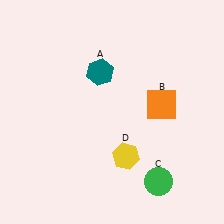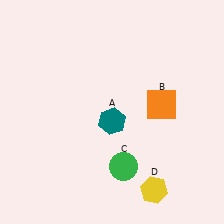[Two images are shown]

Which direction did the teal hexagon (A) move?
The teal hexagon (A) moved down.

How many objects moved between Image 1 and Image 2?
3 objects moved between the two images.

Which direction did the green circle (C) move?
The green circle (C) moved left.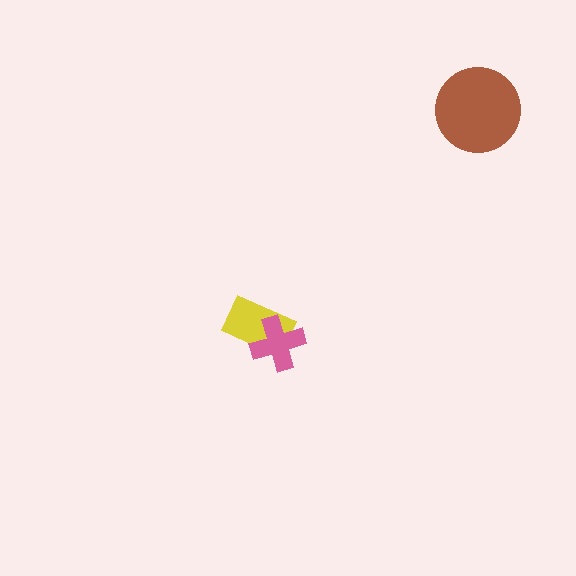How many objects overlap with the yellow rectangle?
1 object overlaps with the yellow rectangle.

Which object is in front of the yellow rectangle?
The pink cross is in front of the yellow rectangle.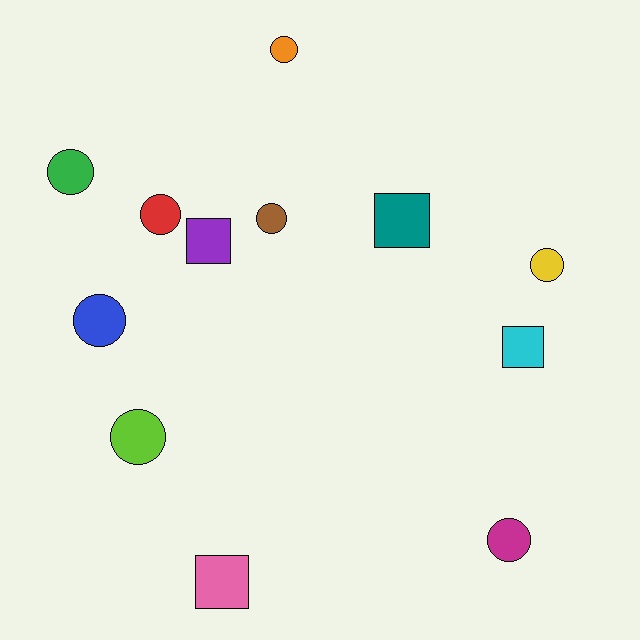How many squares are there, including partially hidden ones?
There are 4 squares.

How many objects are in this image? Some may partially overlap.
There are 12 objects.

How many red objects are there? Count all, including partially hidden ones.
There is 1 red object.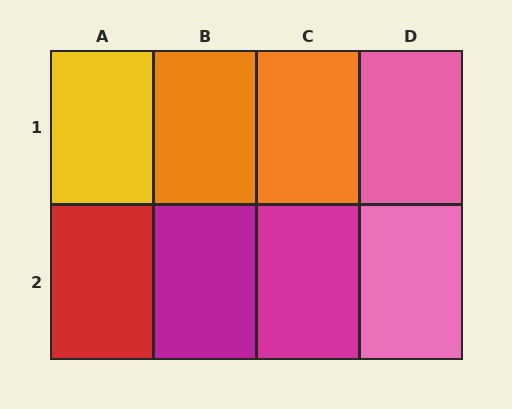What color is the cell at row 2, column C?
Magenta.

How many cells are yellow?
1 cell is yellow.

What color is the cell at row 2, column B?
Magenta.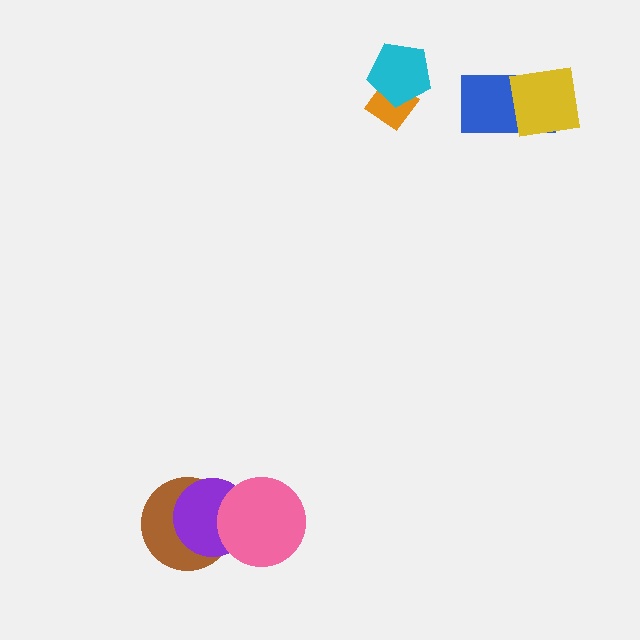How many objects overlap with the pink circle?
2 objects overlap with the pink circle.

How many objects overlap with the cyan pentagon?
1 object overlaps with the cyan pentagon.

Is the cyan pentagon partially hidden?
No, no other shape covers it.